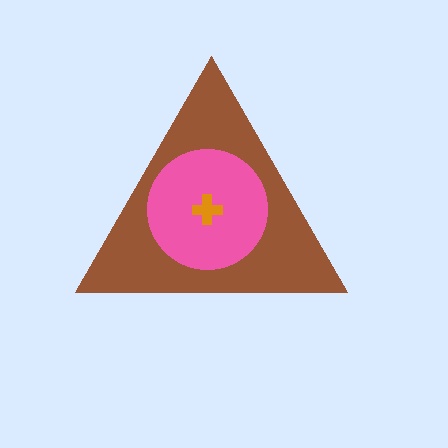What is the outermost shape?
The brown triangle.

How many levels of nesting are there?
3.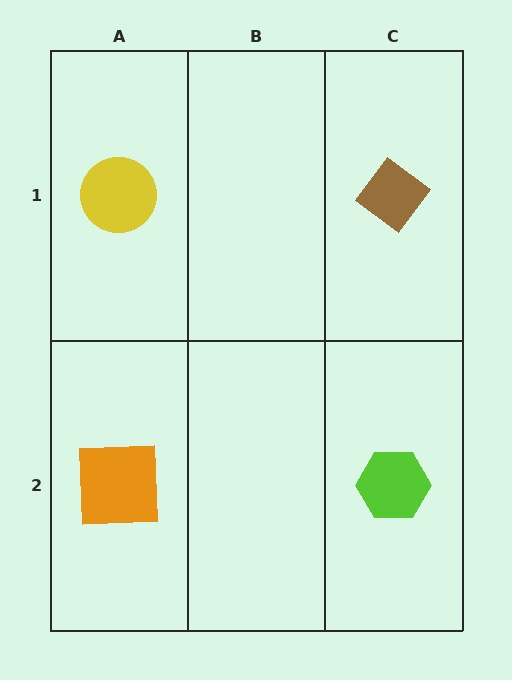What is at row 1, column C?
A brown diamond.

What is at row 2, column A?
An orange square.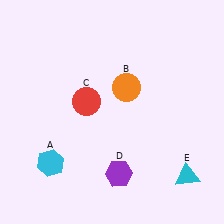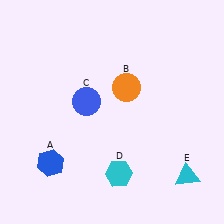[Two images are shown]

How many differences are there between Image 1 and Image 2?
There are 3 differences between the two images.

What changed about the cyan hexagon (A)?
In Image 1, A is cyan. In Image 2, it changed to blue.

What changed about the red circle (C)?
In Image 1, C is red. In Image 2, it changed to blue.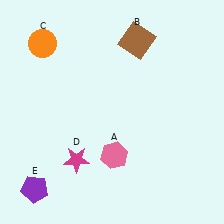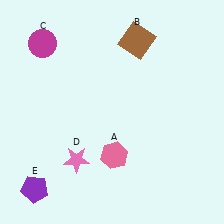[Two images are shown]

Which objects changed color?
C changed from orange to magenta. D changed from magenta to pink.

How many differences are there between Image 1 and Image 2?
There are 2 differences between the two images.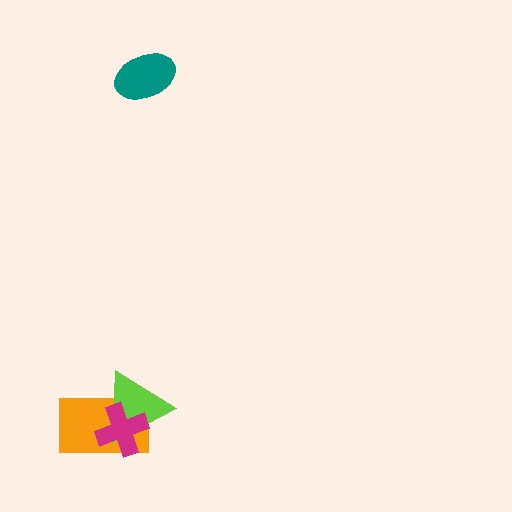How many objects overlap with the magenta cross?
2 objects overlap with the magenta cross.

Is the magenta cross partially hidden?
No, no other shape covers it.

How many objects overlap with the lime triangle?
2 objects overlap with the lime triangle.